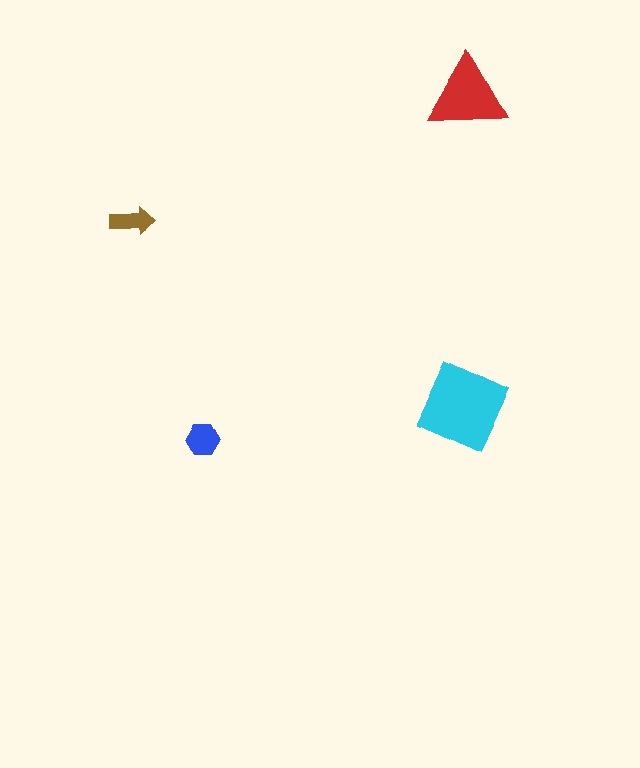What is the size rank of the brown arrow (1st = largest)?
4th.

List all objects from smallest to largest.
The brown arrow, the blue hexagon, the red triangle, the cyan square.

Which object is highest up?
The red triangle is topmost.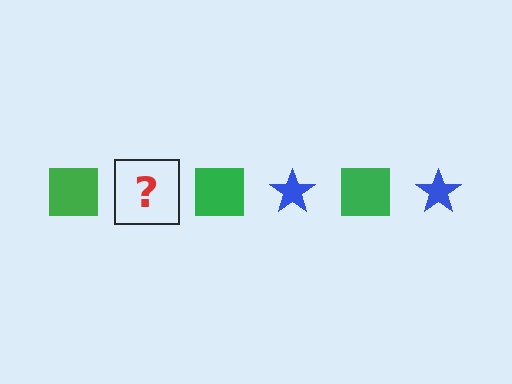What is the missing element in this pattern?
The missing element is a blue star.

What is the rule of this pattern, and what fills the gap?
The rule is that the pattern alternates between green square and blue star. The gap should be filled with a blue star.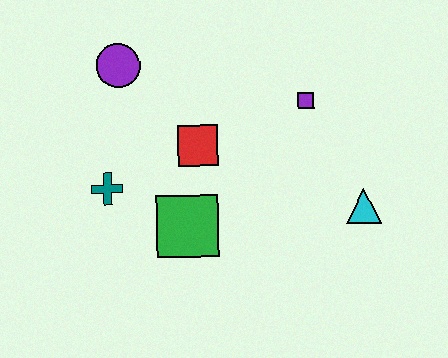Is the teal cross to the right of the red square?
No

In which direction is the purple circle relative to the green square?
The purple circle is above the green square.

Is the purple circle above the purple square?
Yes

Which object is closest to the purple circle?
The red square is closest to the purple circle.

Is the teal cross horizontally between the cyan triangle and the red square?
No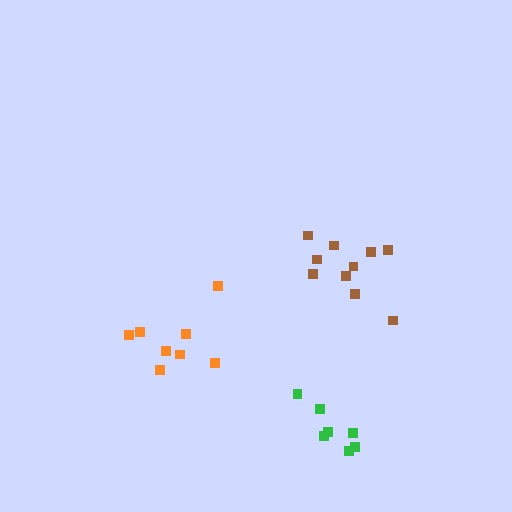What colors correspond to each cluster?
The clusters are colored: green, brown, orange.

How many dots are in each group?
Group 1: 7 dots, Group 2: 10 dots, Group 3: 8 dots (25 total).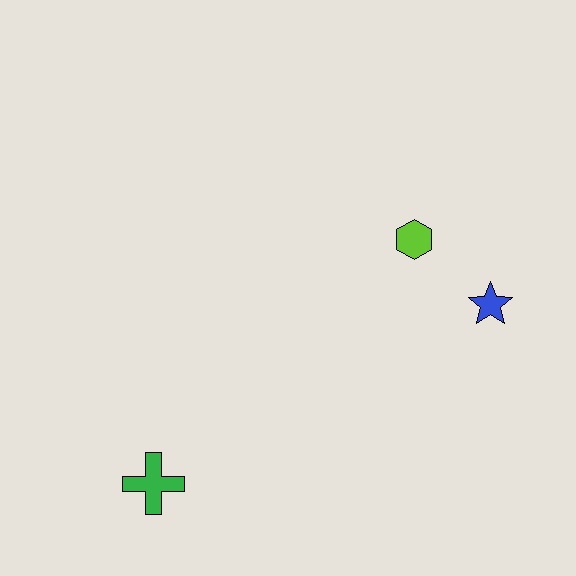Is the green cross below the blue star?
Yes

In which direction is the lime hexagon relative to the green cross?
The lime hexagon is to the right of the green cross.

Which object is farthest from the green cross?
The blue star is farthest from the green cross.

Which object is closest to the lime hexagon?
The blue star is closest to the lime hexagon.